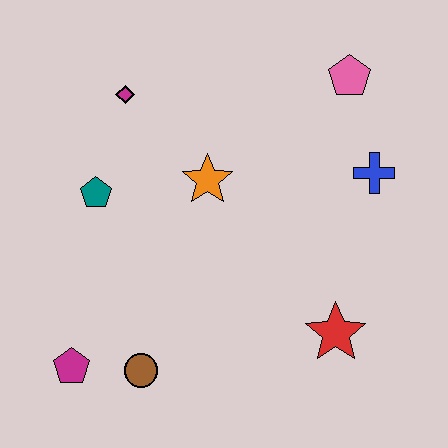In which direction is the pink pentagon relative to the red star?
The pink pentagon is above the red star.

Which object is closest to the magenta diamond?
The teal pentagon is closest to the magenta diamond.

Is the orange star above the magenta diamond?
No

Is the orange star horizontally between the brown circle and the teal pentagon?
No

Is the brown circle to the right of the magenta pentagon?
Yes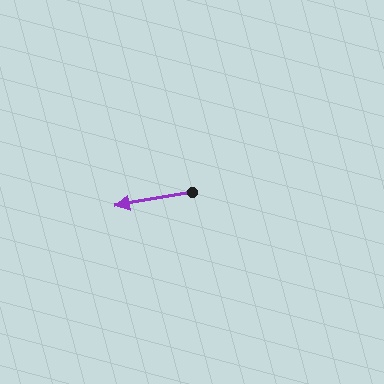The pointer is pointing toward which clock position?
Roughly 9 o'clock.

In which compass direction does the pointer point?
West.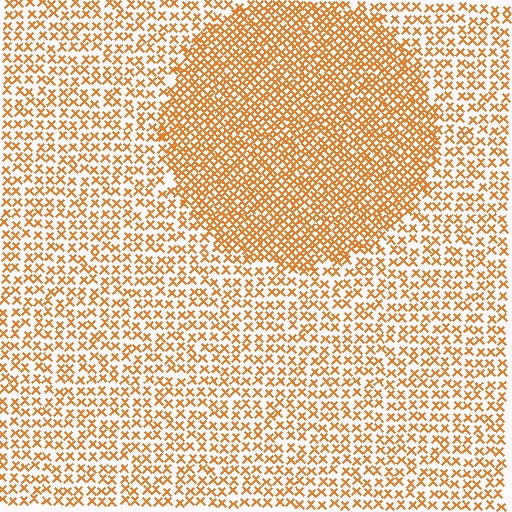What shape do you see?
I see a circle.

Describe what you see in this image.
The image contains small orange elements arranged at two different densities. A circle-shaped region is visible where the elements are more densely packed than the surrounding area.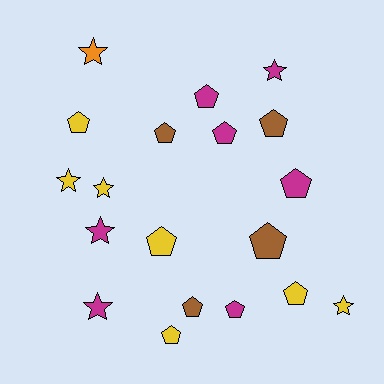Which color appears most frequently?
Magenta, with 7 objects.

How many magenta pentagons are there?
There are 4 magenta pentagons.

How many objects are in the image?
There are 19 objects.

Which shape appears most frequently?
Pentagon, with 12 objects.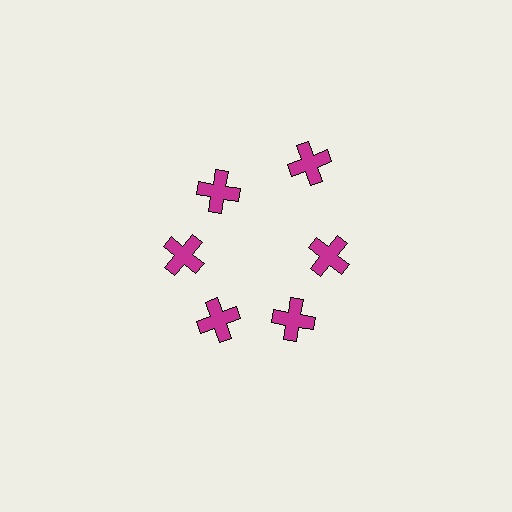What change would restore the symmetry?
The symmetry would be restored by moving it inward, back onto the ring so that all 6 crosses sit at equal angles and equal distance from the center.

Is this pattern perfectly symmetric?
No. The 6 magenta crosses are arranged in a ring, but one element near the 1 o'clock position is pushed outward from the center, breaking the 6-fold rotational symmetry.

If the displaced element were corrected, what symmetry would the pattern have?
It would have 6-fold rotational symmetry — the pattern would map onto itself every 60 degrees.